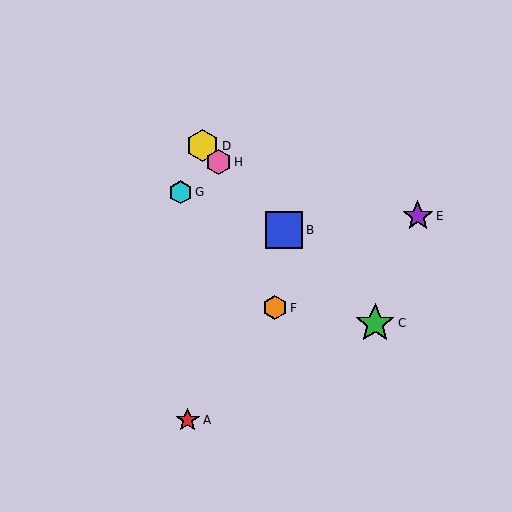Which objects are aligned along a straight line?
Objects B, C, D, H are aligned along a straight line.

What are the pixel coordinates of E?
Object E is at (418, 216).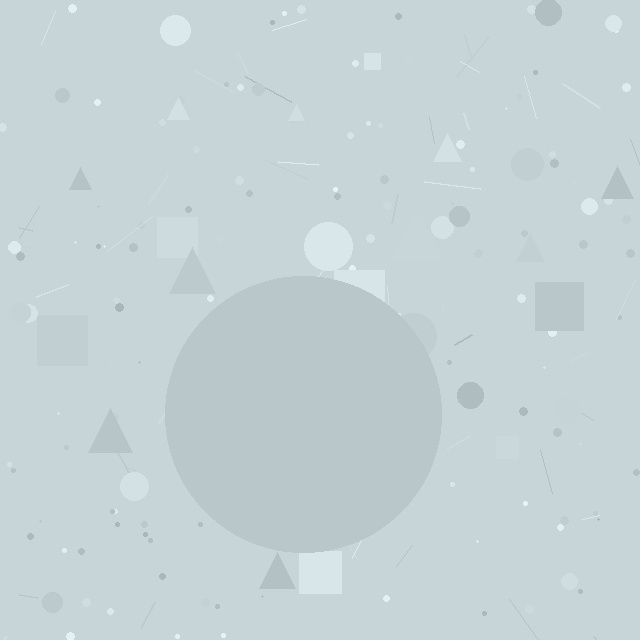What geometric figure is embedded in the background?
A circle is embedded in the background.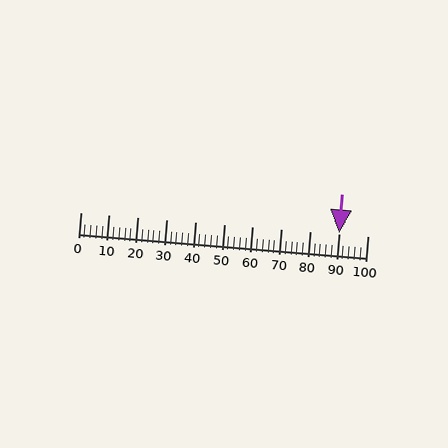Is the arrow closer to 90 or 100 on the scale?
The arrow is closer to 90.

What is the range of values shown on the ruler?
The ruler shows values from 0 to 100.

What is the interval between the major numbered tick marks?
The major tick marks are spaced 10 units apart.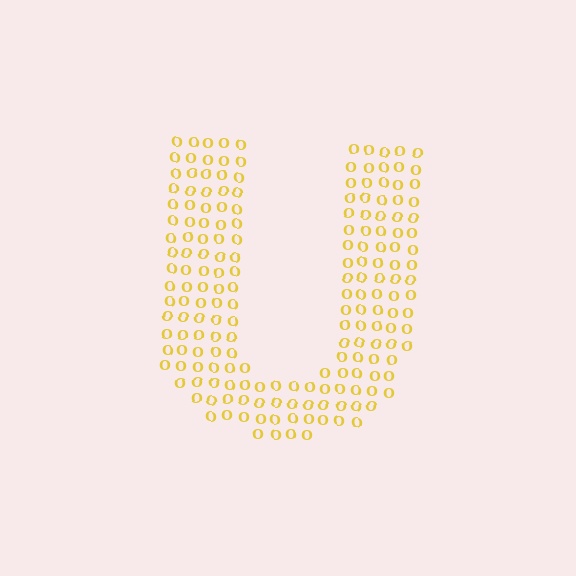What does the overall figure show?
The overall figure shows the letter U.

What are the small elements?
The small elements are letter O's.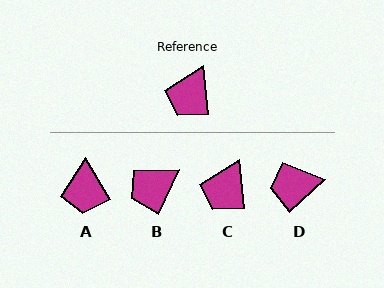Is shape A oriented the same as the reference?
No, it is off by about 25 degrees.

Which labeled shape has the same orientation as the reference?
C.